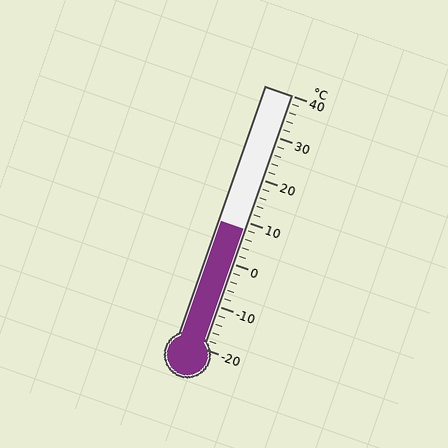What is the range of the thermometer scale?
The thermometer scale ranges from -20°C to 40°C.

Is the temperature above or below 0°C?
The temperature is above 0°C.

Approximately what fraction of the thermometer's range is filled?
The thermometer is filled to approximately 45% of its range.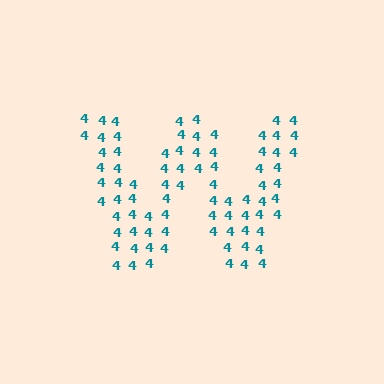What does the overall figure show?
The overall figure shows the letter W.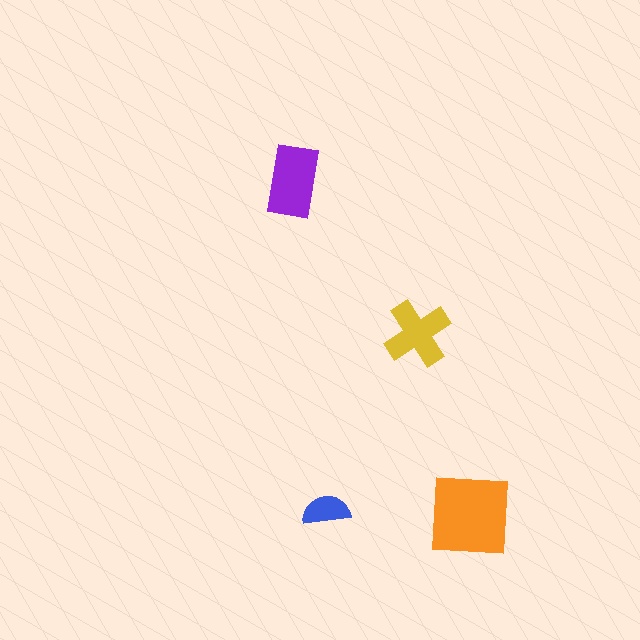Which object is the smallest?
The blue semicircle.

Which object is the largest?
The orange square.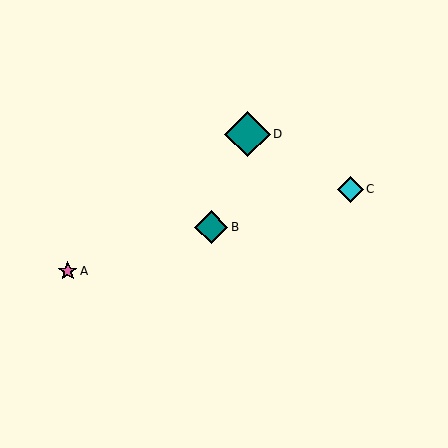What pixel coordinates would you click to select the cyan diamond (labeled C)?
Click at (350, 189) to select the cyan diamond C.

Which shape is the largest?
The teal diamond (labeled D) is the largest.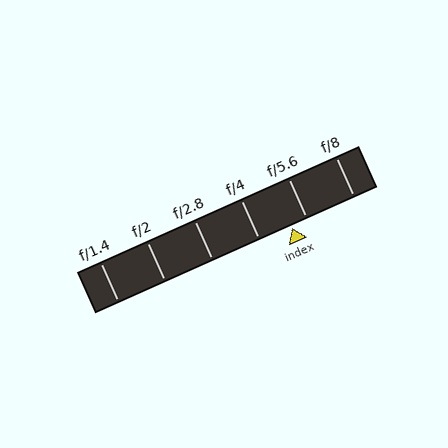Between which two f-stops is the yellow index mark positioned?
The index mark is between f/4 and f/5.6.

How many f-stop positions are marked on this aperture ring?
There are 6 f-stop positions marked.